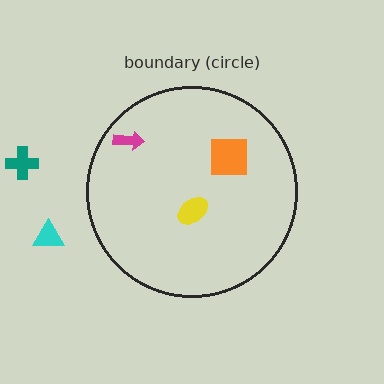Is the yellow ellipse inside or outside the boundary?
Inside.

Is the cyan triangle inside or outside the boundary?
Outside.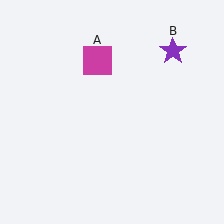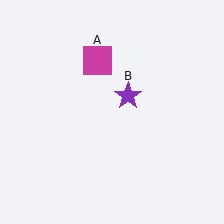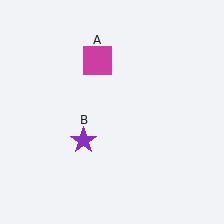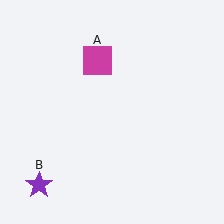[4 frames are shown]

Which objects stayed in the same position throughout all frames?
Magenta square (object A) remained stationary.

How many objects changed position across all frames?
1 object changed position: purple star (object B).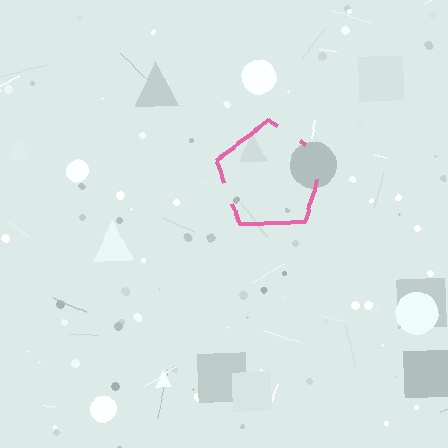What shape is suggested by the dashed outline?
The dashed outline suggests a pentagon.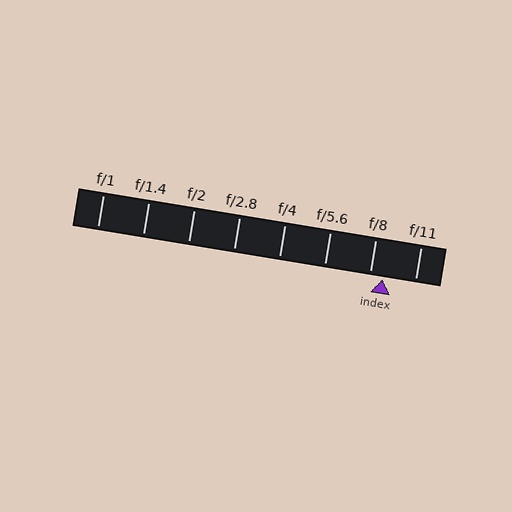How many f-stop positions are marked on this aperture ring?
There are 8 f-stop positions marked.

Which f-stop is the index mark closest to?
The index mark is closest to f/8.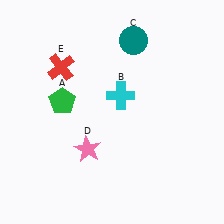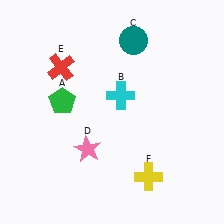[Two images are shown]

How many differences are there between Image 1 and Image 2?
There is 1 difference between the two images.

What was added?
A yellow cross (F) was added in Image 2.